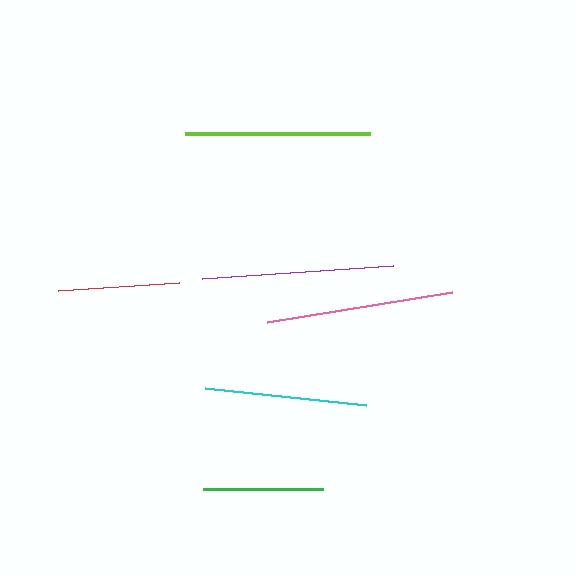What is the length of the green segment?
The green segment is approximately 120 pixels long.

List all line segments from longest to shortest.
From longest to shortest: purple, pink, lime, cyan, red, green.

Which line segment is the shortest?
The green line is the shortest at approximately 120 pixels.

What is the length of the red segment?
The red segment is approximately 121 pixels long.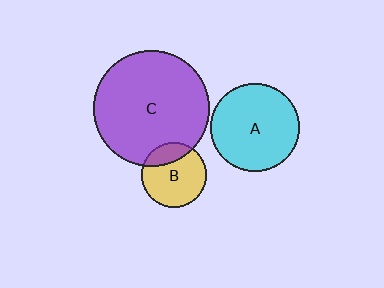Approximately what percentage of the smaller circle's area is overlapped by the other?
Approximately 20%.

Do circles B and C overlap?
Yes.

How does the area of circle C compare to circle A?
Approximately 1.7 times.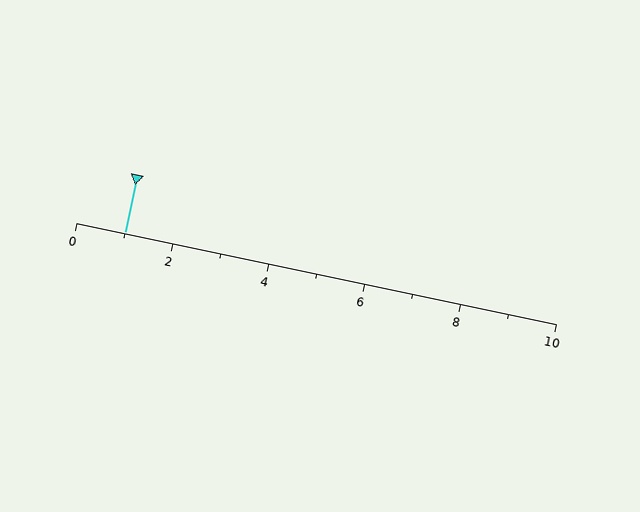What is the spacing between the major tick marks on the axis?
The major ticks are spaced 2 apart.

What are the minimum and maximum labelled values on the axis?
The axis runs from 0 to 10.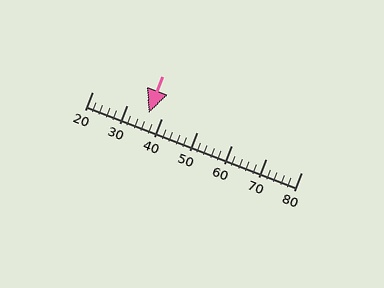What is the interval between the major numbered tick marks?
The major tick marks are spaced 10 units apart.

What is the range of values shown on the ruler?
The ruler shows values from 20 to 80.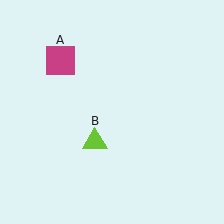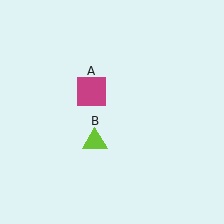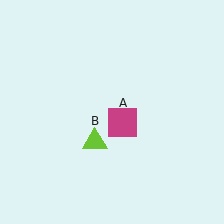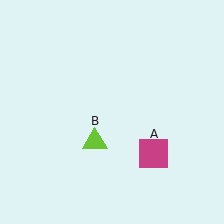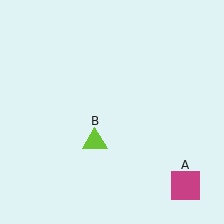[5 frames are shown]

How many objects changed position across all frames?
1 object changed position: magenta square (object A).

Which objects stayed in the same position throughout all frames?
Lime triangle (object B) remained stationary.